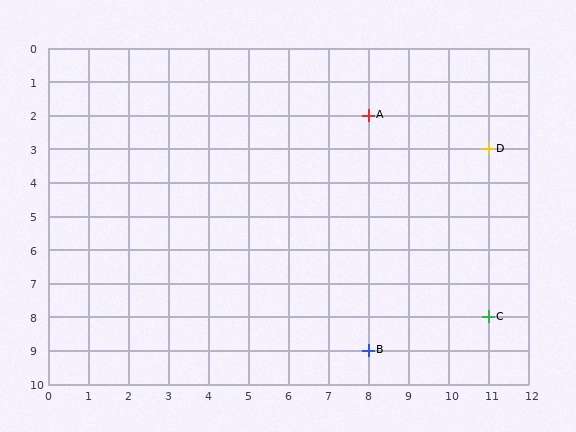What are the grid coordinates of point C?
Point C is at grid coordinates (11, 8).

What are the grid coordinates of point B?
Point B is at grid coordinates (8, 9).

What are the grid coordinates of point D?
Point D is at grid coordinates (11, 3).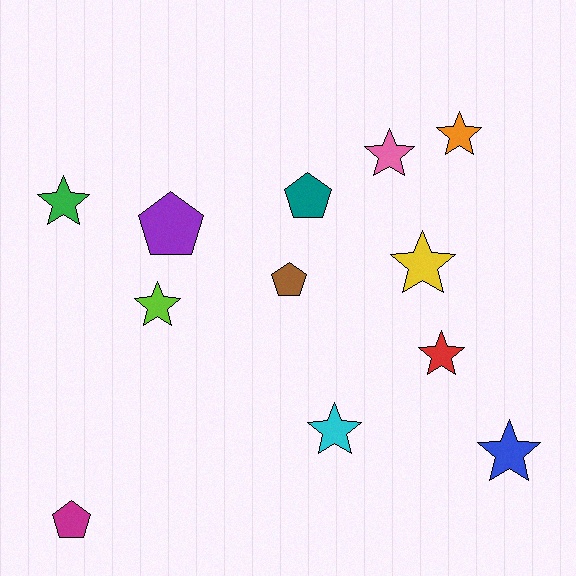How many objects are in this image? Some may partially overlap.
There are 12 objects.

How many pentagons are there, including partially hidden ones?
There are 4 pentagons.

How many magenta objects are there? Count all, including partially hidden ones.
There is 1 magenta object.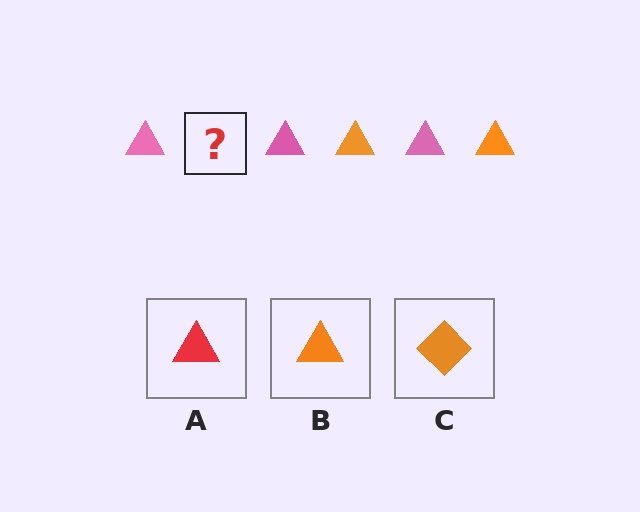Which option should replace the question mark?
Option B.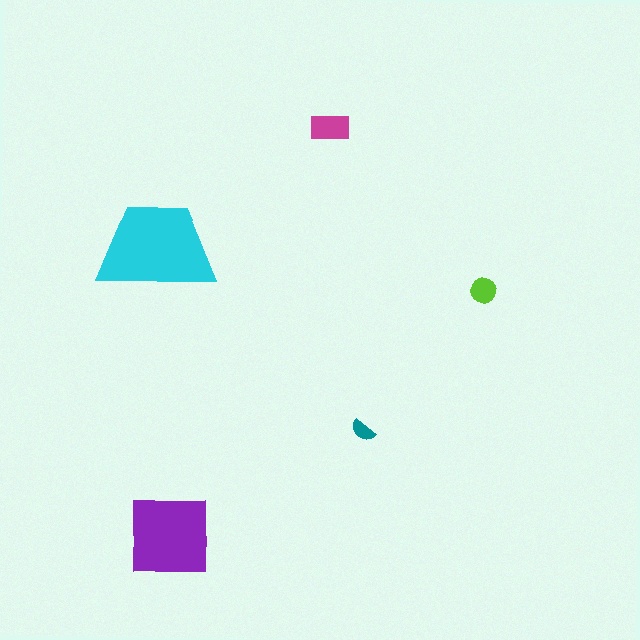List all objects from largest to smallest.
The cyan trapezoid, the purple square, the magenta rectangle, the lime circle, the teal semicircle.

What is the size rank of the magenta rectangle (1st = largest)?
3rd.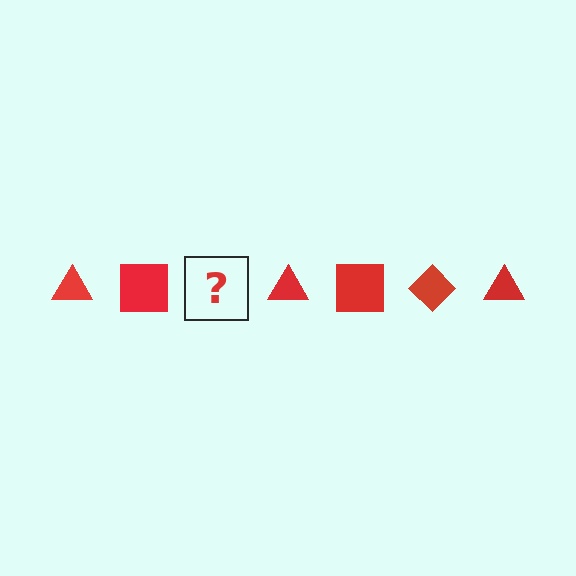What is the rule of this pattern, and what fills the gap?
The rule is that the pattern cycles through triangle, square, diamond shapes in red. The gap should be filled with a red diamond.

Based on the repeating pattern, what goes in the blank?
The blank should be a red diamond.